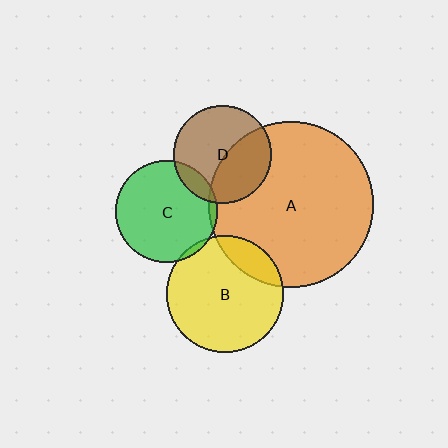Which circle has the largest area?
Circle A (orange).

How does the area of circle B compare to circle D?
Approximately 1.4 times.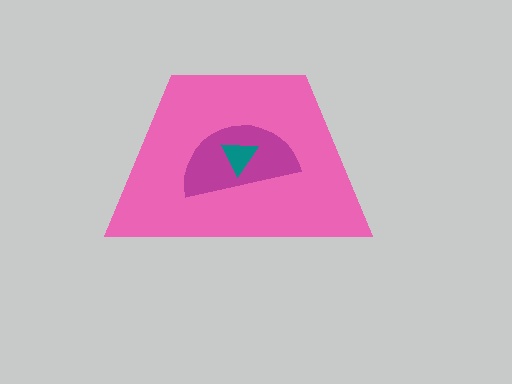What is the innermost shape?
The teal triangle.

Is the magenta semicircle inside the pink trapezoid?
Yes.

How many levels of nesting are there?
3.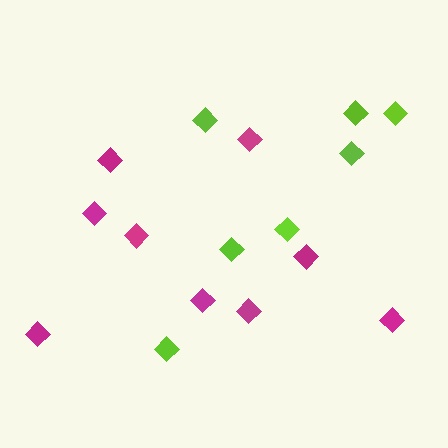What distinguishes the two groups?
There are 2 groups: one group of magenta diamonds (9) and one group of lime diamonds (7).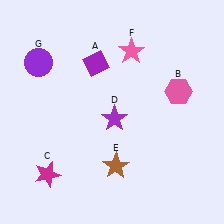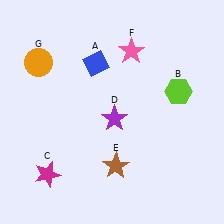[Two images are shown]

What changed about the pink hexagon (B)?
In Image 1, B is pink. In Image 2, it changed to lime.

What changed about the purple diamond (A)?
In Image 1, A is purple. In Image 2, it changed to blue.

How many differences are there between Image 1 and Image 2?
There are 3 differences between the two images.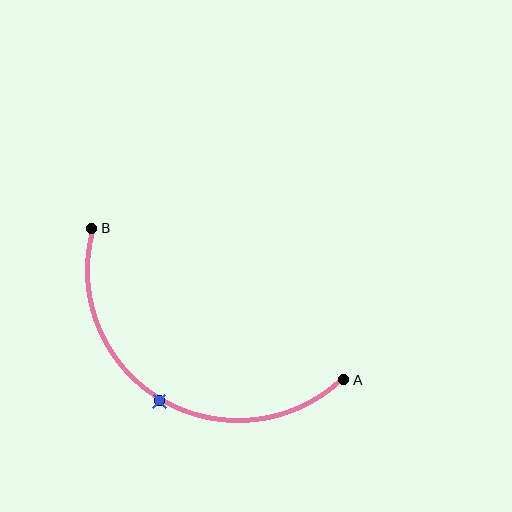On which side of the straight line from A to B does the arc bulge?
The arc bulges below the straight line connecting A and B.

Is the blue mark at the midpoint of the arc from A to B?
Yes. The blue mark lies on the arc at equal arc-length from both A and B — it is the arc midpoint.